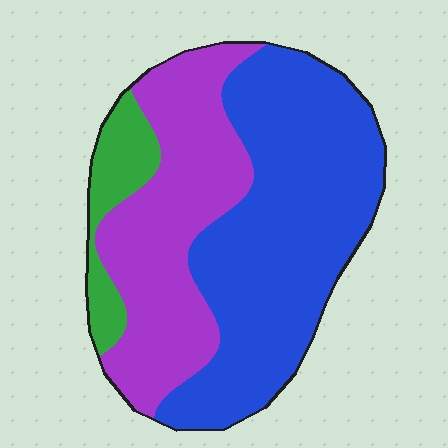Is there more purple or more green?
Purple.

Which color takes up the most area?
Blue, at roughly 55%.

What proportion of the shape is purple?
Purple takes up about three eighths (3/8) of the shape.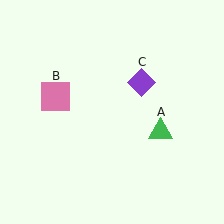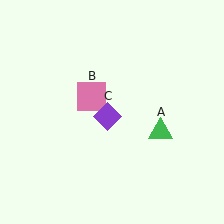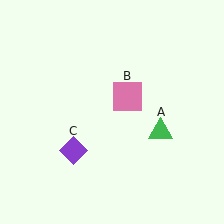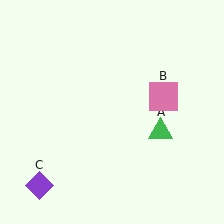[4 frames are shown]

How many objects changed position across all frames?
2 objects changed position: pink square (object B), purple diamond (object C).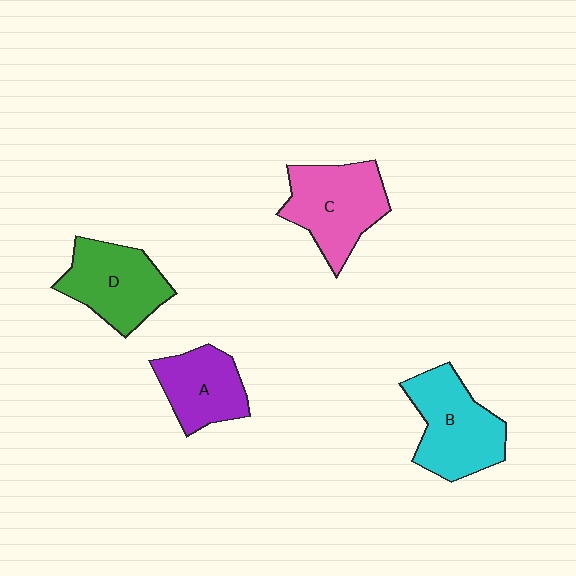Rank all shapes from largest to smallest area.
From largest to smallest: B (cyan), C (pink), D (green), A (purple).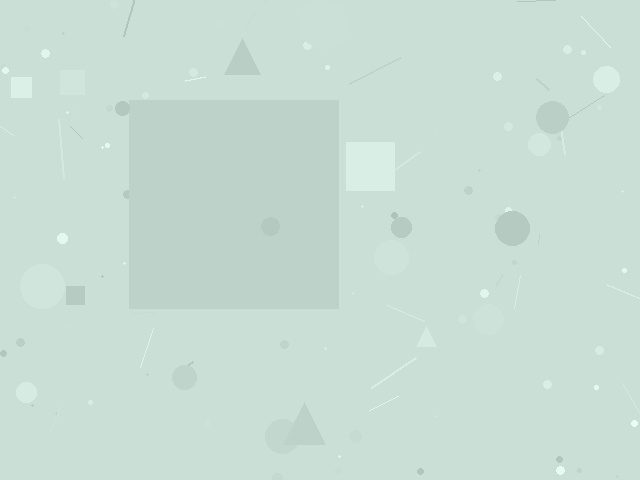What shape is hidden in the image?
A square is hidden in the image.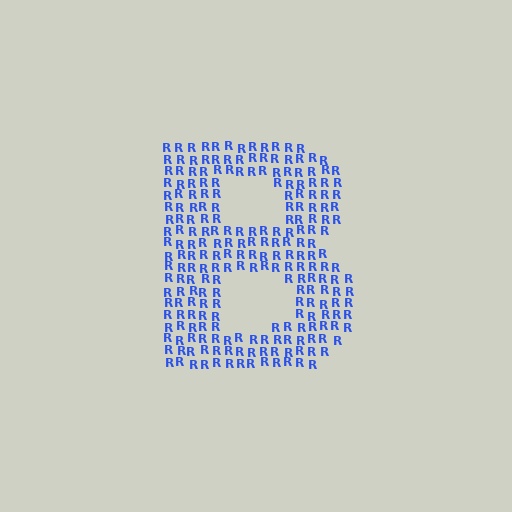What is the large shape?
The large shape is the letter B.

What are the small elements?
The small elements are letter R's.